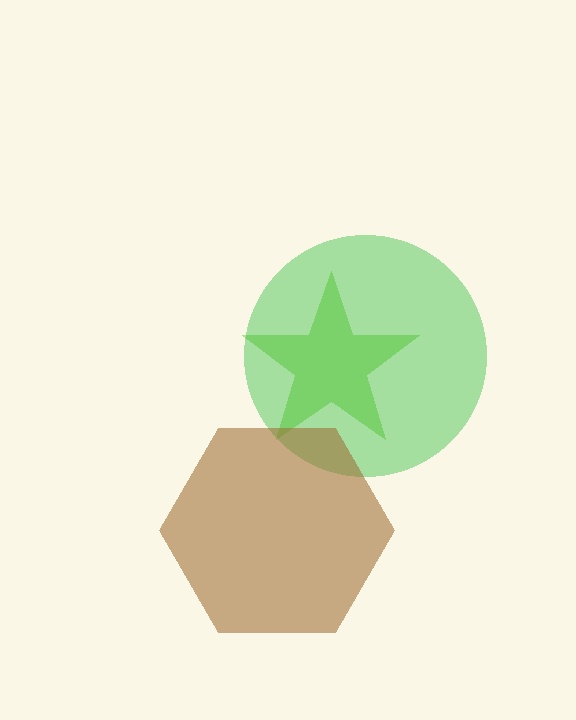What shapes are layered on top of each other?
The layered shapes are: a lime star, a green circle, a brown hexagon.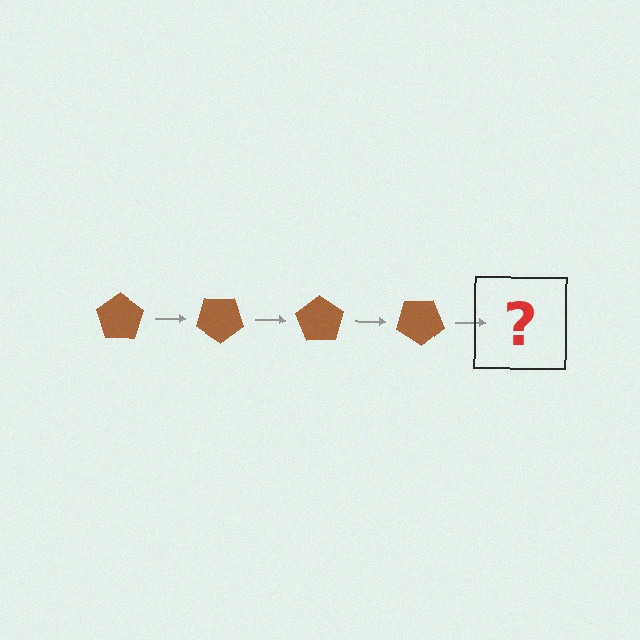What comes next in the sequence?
The next element should be a brown pentagon rotated 140 degrees.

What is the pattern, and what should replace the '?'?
The pattern is that the pentagon rotates 35 degrees each step. The '?' should be a brown pentagon rotated 140 degrees.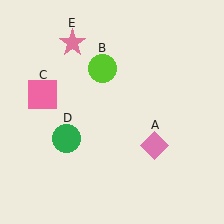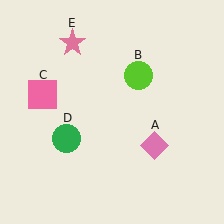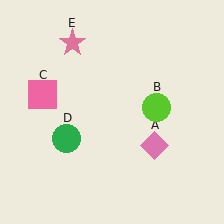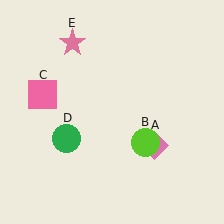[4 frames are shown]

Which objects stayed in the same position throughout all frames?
Pink diamond (object A) and pink square (object C) and green circle (object D) and pink star (object E) remained stationary.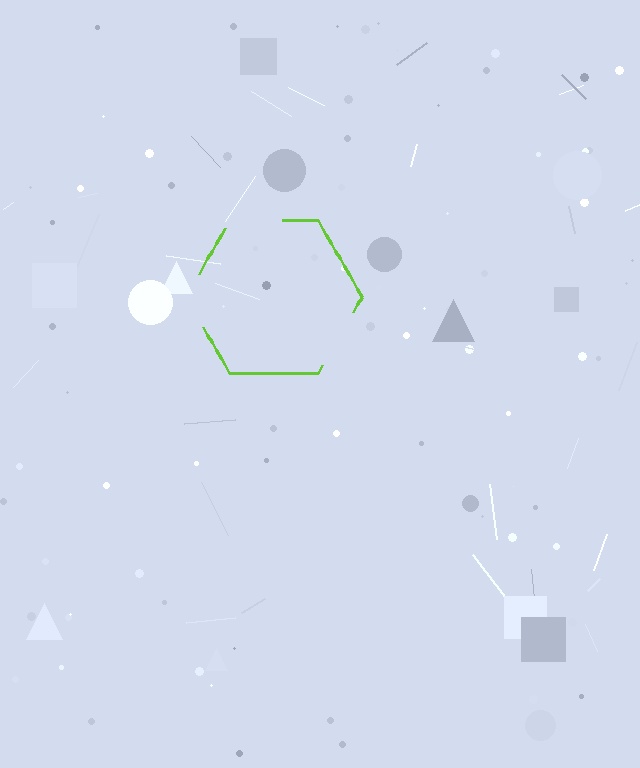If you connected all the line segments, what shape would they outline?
They would outline a hexagon.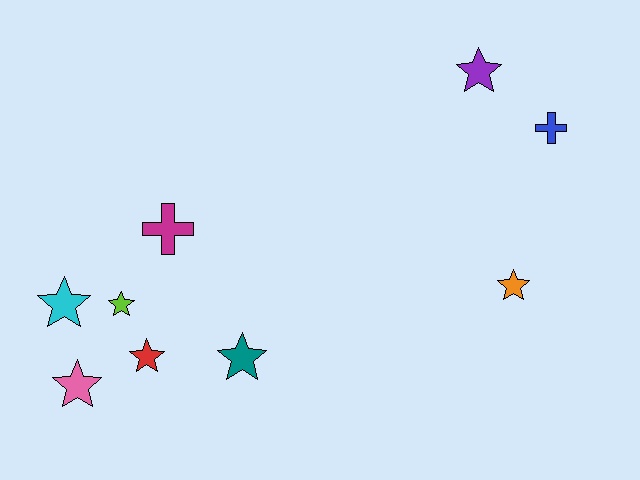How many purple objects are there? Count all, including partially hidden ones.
There is 1 purple object.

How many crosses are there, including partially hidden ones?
There are 2 crosses.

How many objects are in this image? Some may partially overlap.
There are 9 objects.